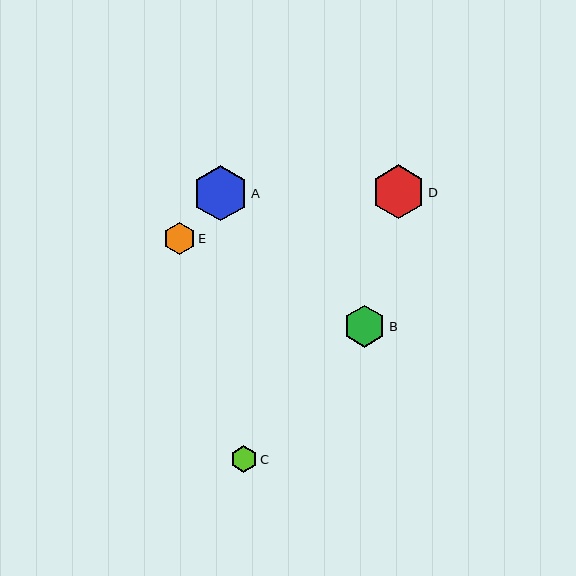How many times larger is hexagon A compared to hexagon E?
Hexagon A is approximately 1.7 times the size of hexagon E.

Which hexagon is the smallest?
Hexagon C is the smallest with a size of approximately 27 pixels.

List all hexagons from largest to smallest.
From largest to smallest: A, D, B, E, C.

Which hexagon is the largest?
Hexagon A is the largest with a size of approximately 56 pixels.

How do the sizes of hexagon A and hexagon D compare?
Hexagon A and hexagon D are approximately the same size.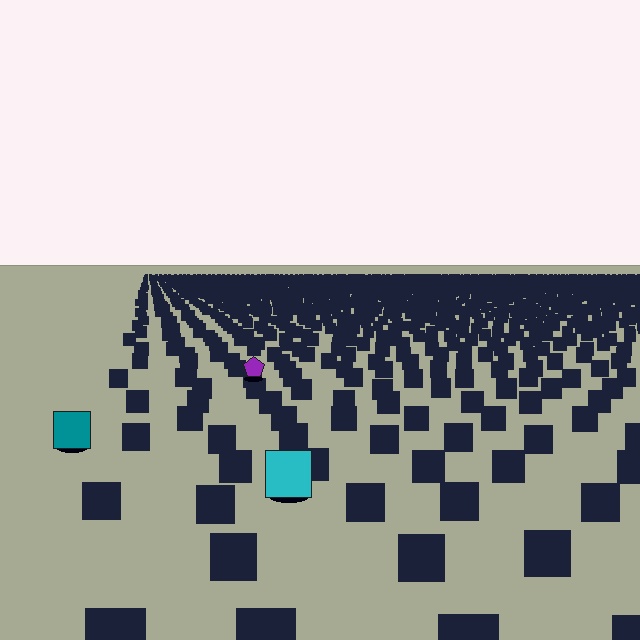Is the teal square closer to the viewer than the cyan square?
No. The cyan square is closer — you can tell from the texture gradient: the ground texture is coarser near it.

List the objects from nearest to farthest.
From nearest to farthest: the cyan square, the teal square, the purple pentagon.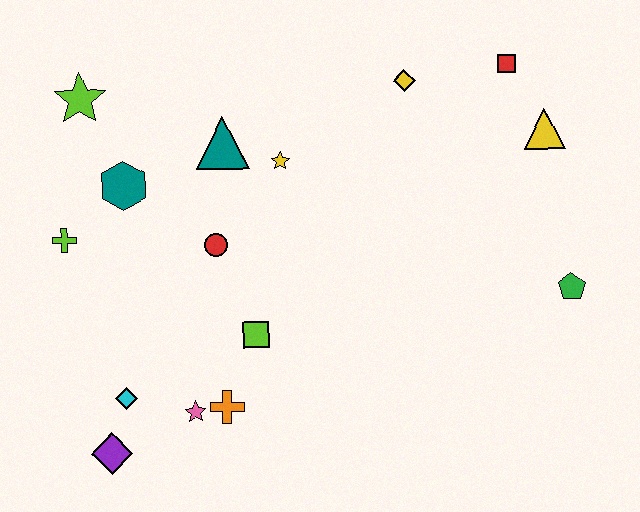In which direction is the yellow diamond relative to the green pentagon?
The yellow diamond is above the green pentagon.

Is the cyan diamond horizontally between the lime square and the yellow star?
No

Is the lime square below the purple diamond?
No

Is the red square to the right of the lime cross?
Yes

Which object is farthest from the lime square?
The red square is farthest from the lime square.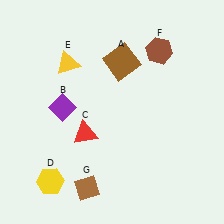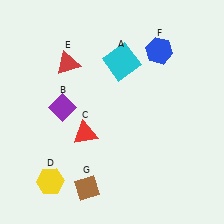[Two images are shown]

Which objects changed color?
A changed from brown to cyan. E changed from yellow to red. F changed from brown to blue.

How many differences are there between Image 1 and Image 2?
There are 3 differences between the two images.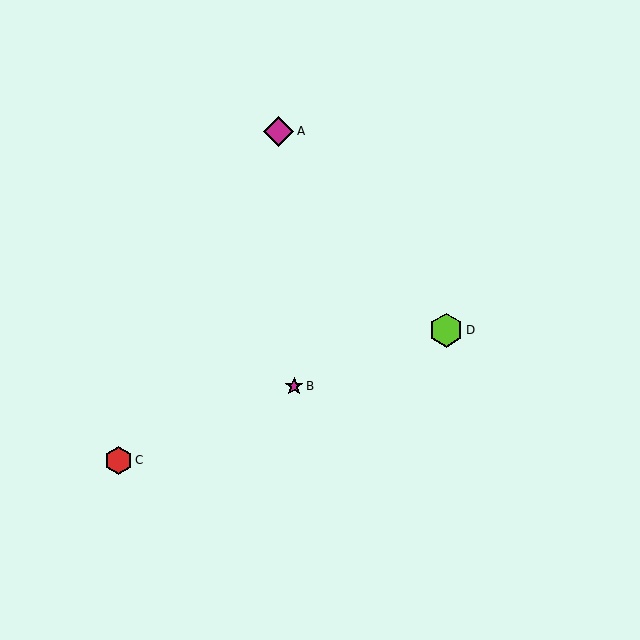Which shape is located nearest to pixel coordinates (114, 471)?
The red hexagon (labeled C) at (118, 460) is nearest to that location.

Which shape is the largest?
The lime hexagon (labeled D) is the largest.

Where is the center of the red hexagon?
The center of the red hexagon is at (118, 460).